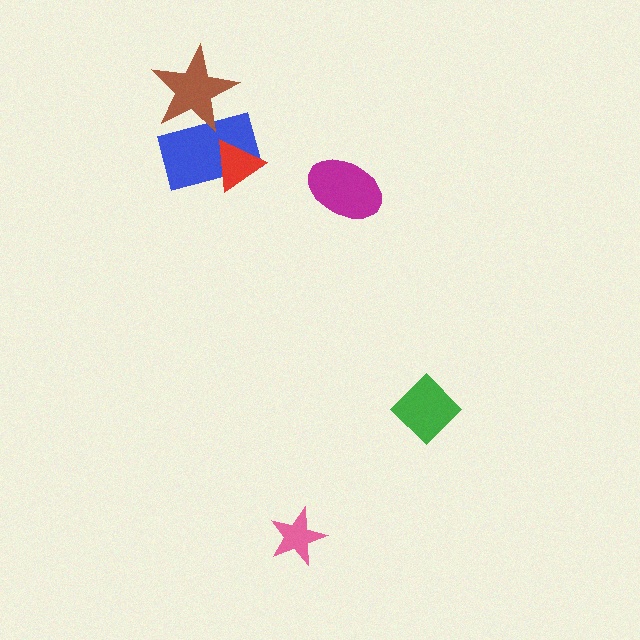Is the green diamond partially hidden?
No, no other shape covers it.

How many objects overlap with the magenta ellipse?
0 objects overlap with the magenta ellipse.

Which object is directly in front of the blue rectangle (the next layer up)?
The red triangle is directly in front of the blue rectangle.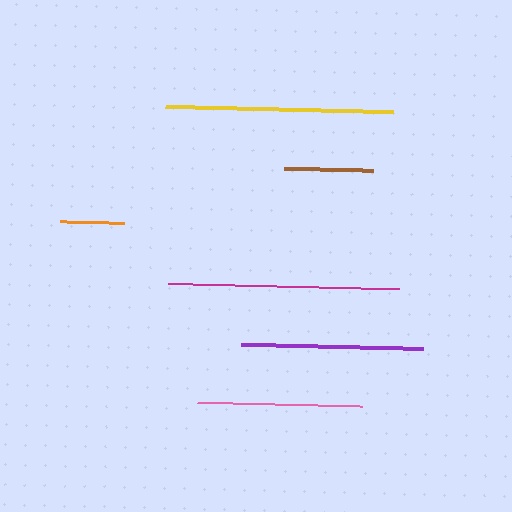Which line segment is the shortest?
The orange line is the shortest at approximately 64 pixels.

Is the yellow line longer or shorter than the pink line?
The yellow line is longer than the pink line.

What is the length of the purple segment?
The purple segment is approximately 182 pixels long.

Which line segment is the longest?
The magenta line is the longest at approximately 231 pixels.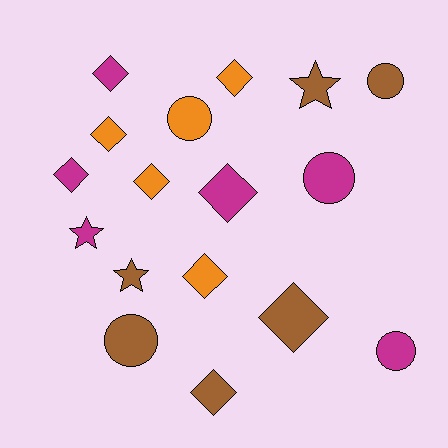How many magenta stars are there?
There is 1 magenta star.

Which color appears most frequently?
Brown, with 6 objects.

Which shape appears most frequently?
Diamond, with 9 objects.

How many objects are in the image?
There are 17 objects.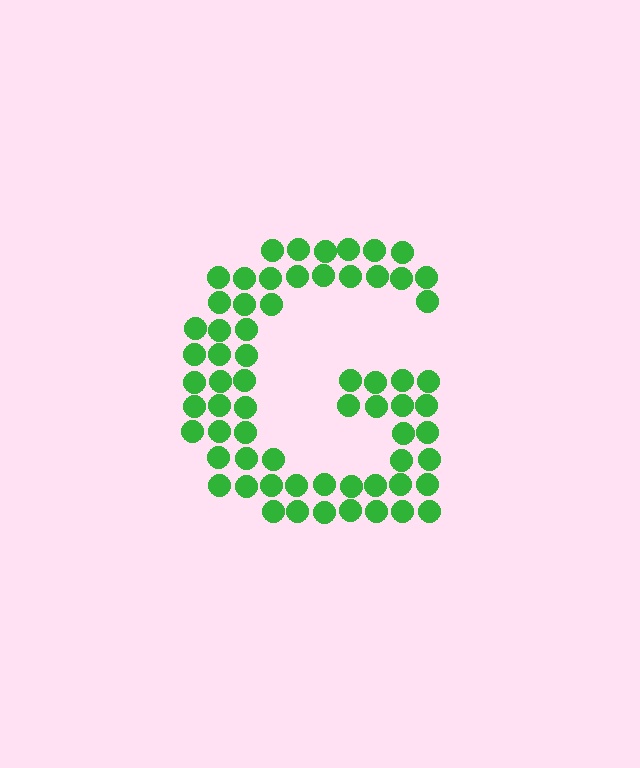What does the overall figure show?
The overall figure shows the letter G.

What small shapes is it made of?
It is made of small circles.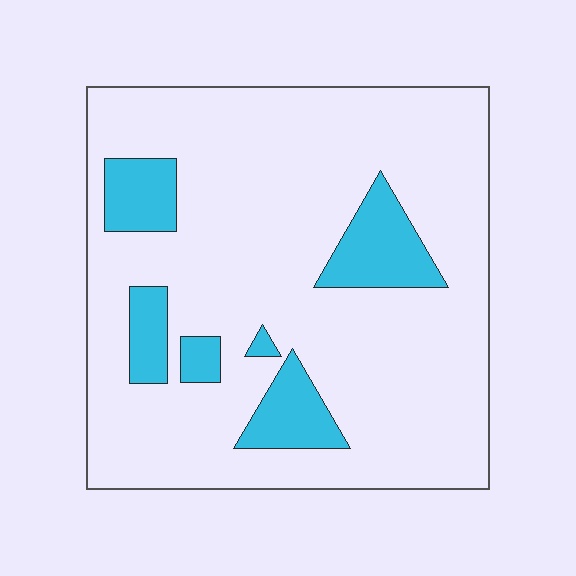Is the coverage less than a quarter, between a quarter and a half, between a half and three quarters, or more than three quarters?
Less than a quarter.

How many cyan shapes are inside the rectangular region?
6.